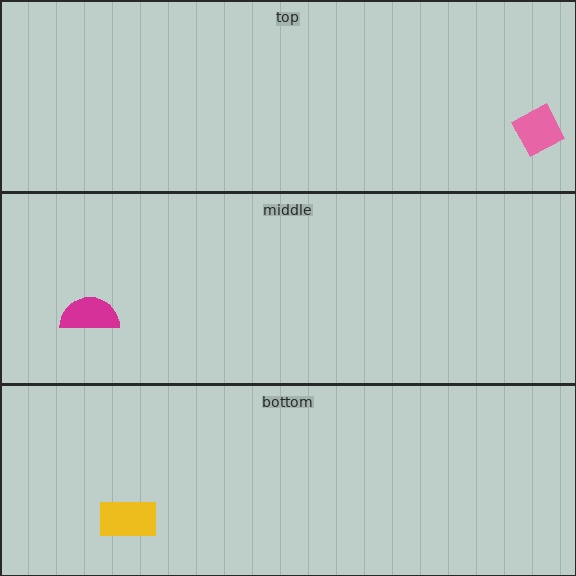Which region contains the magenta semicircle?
The middle region.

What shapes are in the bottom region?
The yellow rectangle.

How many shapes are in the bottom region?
1.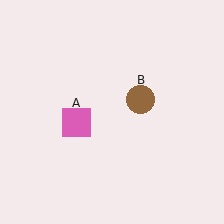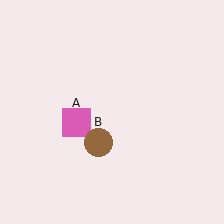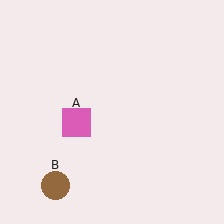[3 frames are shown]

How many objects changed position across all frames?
1 object changed position: brown circle (object B).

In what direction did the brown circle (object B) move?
The brown circle (object B) moved down and to the left.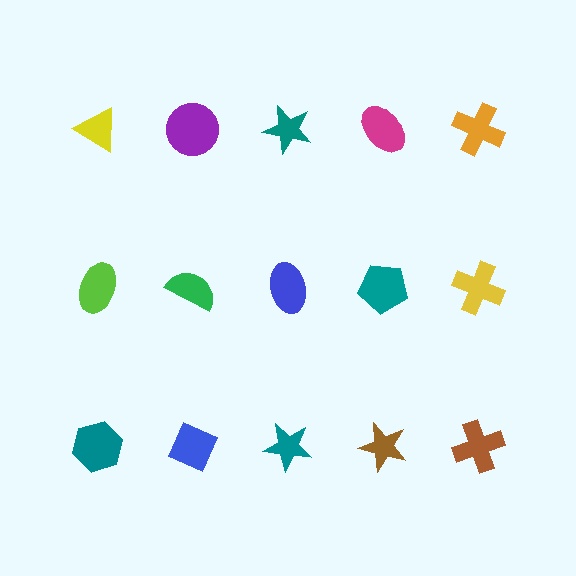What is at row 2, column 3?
A blue ellipse.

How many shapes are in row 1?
5 shapes.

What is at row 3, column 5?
A brown cross.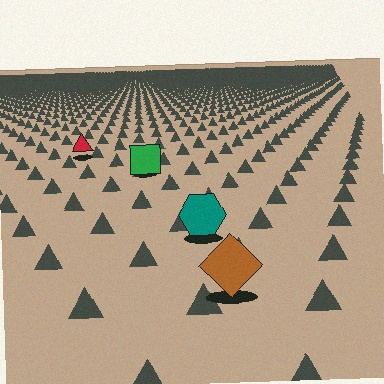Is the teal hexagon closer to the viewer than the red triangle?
Yes. The teal hexagon is closer — you can tell from the texture gradient: the ground texture is coarser near it.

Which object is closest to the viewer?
The brown diamond is closest. The texture marks near it are larger and more spread out.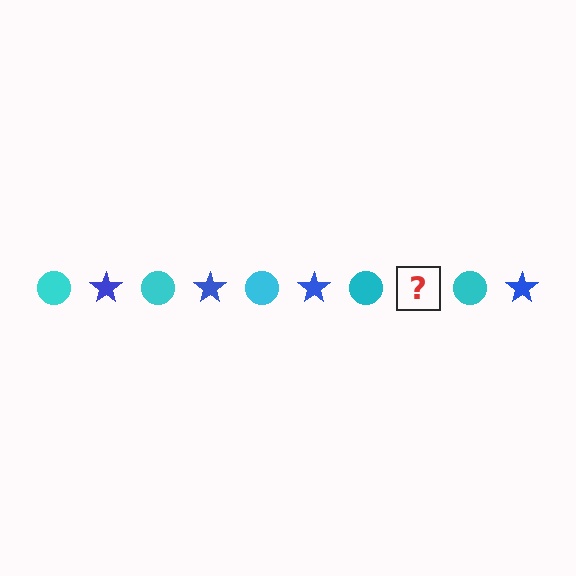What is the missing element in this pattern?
The missing element is a blue star.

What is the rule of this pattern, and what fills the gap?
The rule is that the pattern alternates between cyan circle and blue star. The gap should be filled with a blue star.